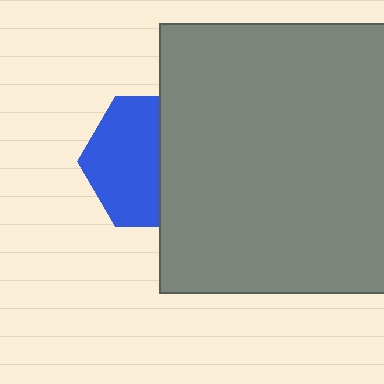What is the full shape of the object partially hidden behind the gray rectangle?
The partially hidden object is a blue hexagon.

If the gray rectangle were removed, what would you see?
You would see the complete blue hexagon.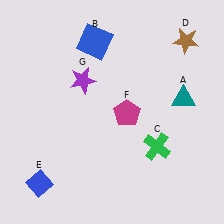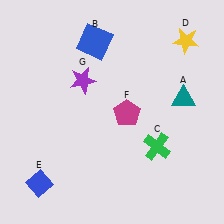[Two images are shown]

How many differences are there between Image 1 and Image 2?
There is 1 difference between the two images.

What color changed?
The star (D) changed from brown in Image 1 to yellow in Image 2.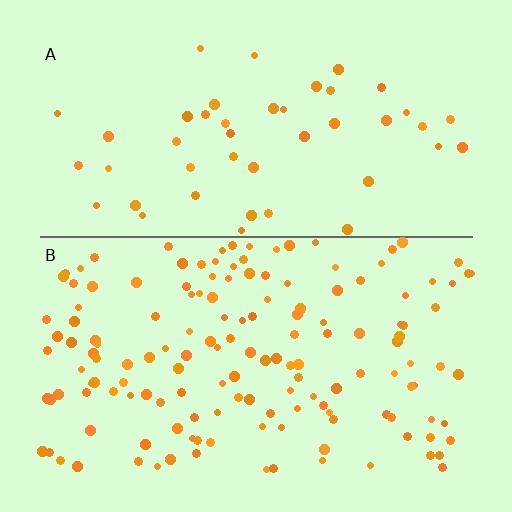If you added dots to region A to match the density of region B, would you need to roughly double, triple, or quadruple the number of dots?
Approximately triple.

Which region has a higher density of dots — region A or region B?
B (the bottom).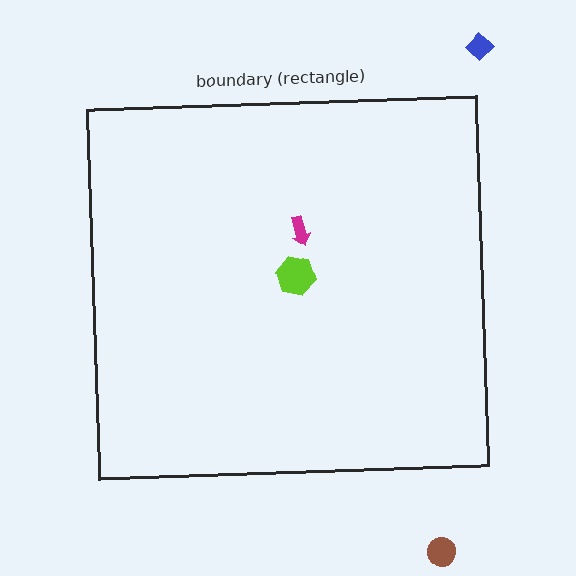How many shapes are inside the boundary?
2 inside, 2 outside.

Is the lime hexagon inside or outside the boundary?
Inside.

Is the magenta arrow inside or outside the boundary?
Inside.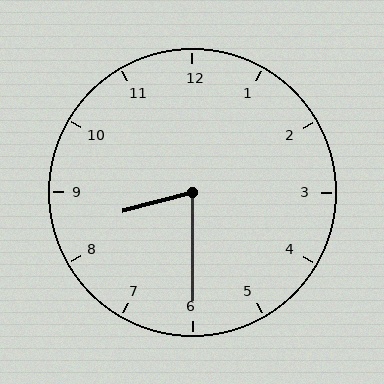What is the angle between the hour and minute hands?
Approximately 75 degrees.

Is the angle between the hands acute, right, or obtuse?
It is acute.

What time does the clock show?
8:30.